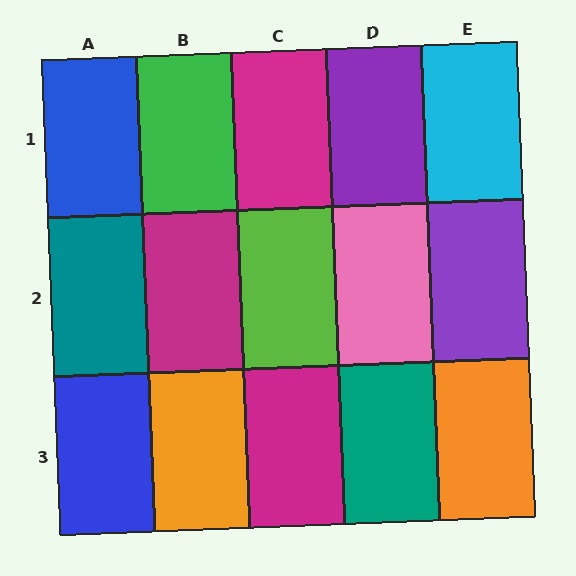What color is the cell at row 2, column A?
Teal.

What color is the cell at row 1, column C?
Magenta.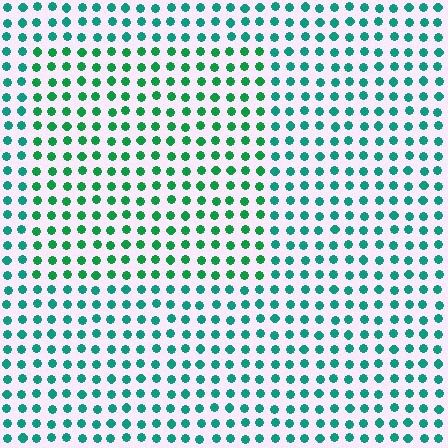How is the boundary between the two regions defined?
The boundary is defined purely by a slight shift in hue (about 27 degrees). Spacing, size, and orientation are identical on both sides.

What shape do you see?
I see a rectangle.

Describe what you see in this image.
The image is filled with small teal elements in a uniform arrangement. A rectangle-shaped region is visible where the elements are tinted to a slightly different hue, forming a subtle color boundary.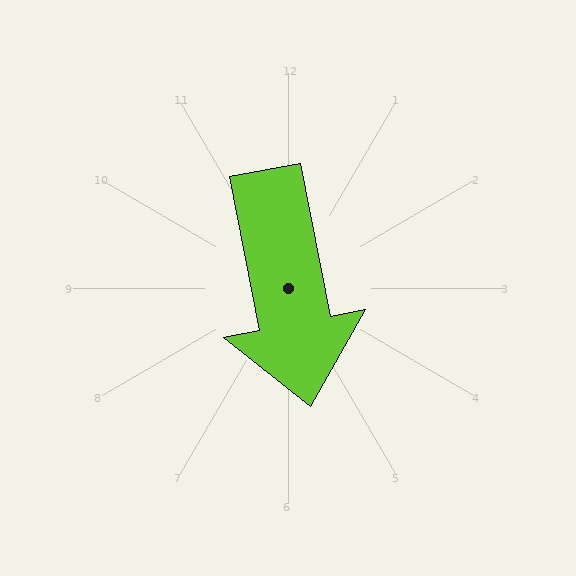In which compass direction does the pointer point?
South.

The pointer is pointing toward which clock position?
Roughly 6 o'clock.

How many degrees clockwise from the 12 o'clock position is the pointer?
Approximately 169 degrees.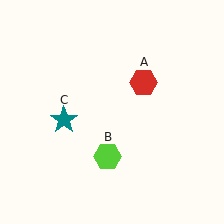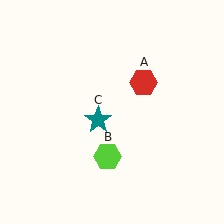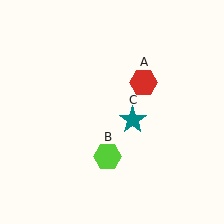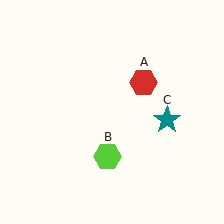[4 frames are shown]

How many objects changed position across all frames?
1 object changed position: teal star (object C).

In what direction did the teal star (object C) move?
The teal star (object C) moved right.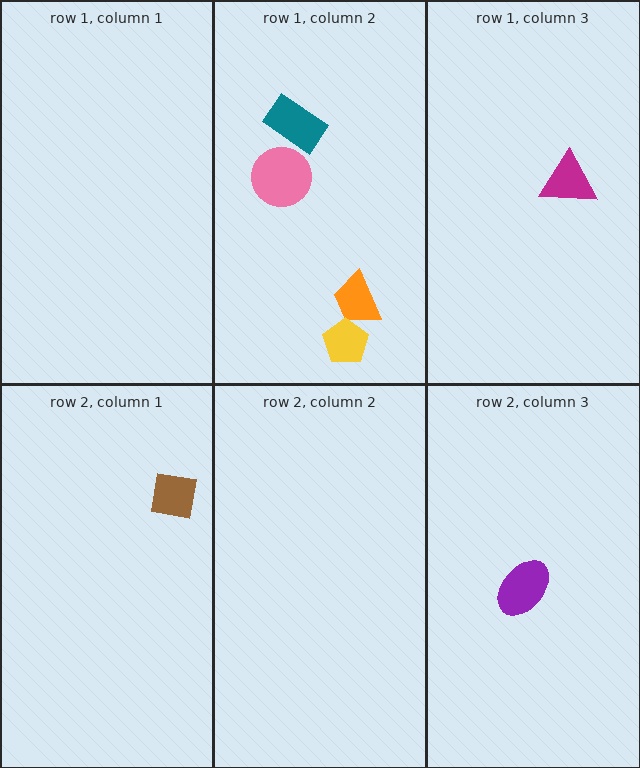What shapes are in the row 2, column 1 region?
The brown square.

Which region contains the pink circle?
The row 1, column 2 region.